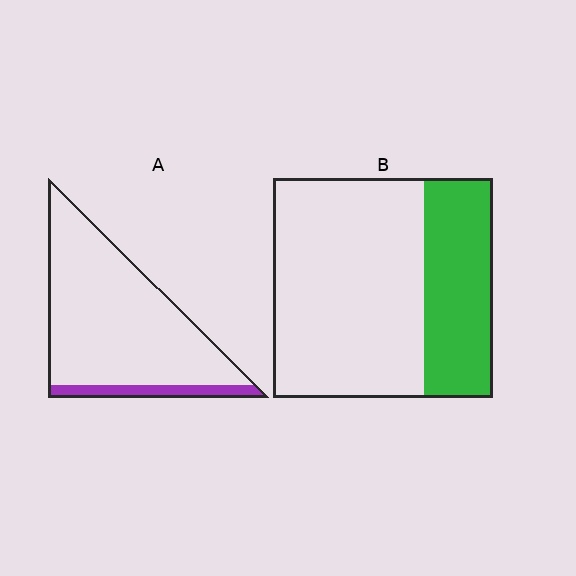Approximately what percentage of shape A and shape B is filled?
A is approximately 10% and B is approximately 30%.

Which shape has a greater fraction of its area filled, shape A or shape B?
Shape B.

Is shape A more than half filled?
No.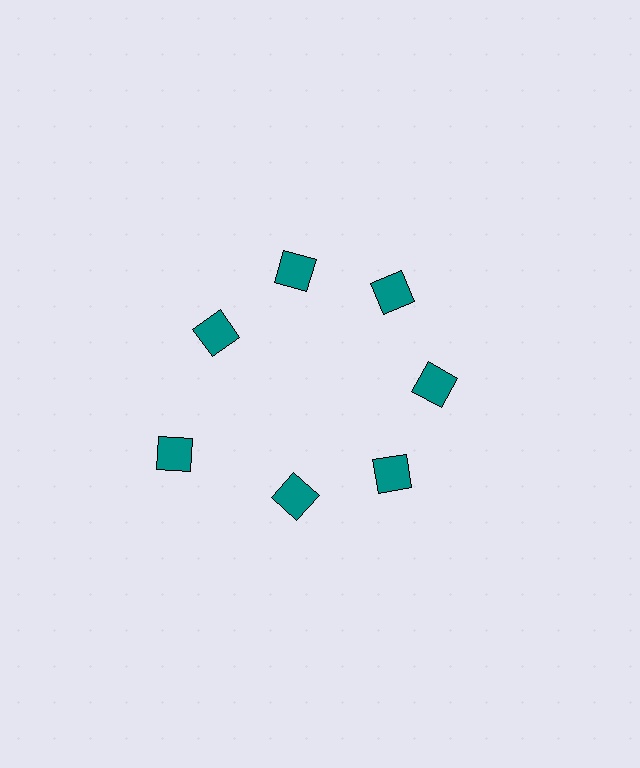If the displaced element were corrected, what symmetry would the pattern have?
It would have 7-fold rotational symmetry — the pattern would map onto itself every 51 degrees.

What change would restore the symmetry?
The symmetry would be restored by moving it inward, back onto the ring so that all 7 squares sit at equal angles and equal distance from the center.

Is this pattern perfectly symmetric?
No. The 7 teal squares are arranged in a ring, but one element near the 8 o'clock position is pushed outward from the center, breaking the 7-fold rotational symmetry.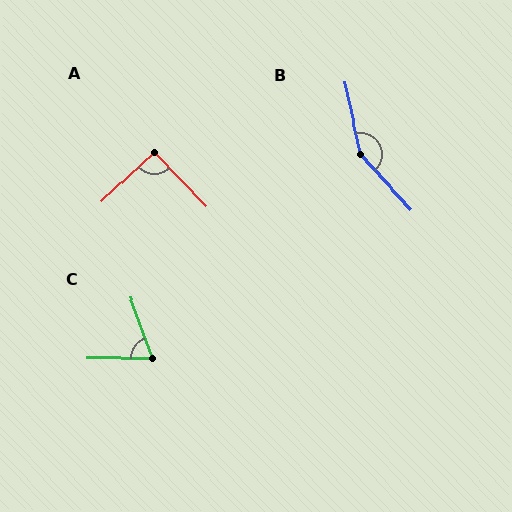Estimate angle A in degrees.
Approximately 90 degrees.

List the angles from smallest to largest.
C (70°), A (90°), B (151°).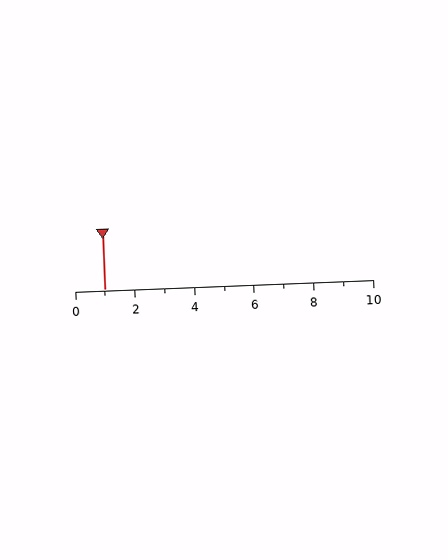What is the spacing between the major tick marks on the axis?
The major ticks are spaced 2 apart.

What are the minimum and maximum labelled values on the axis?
The axis runs from 0 to 10.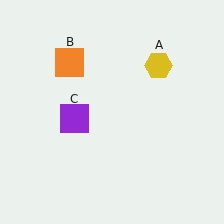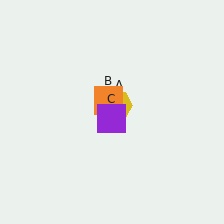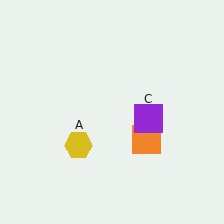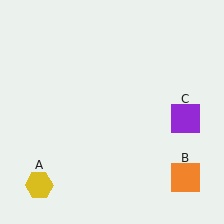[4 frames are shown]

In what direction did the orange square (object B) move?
The orange square (object B) moved down and to the right.